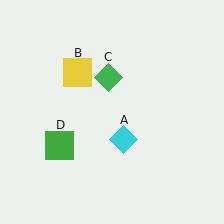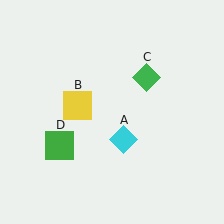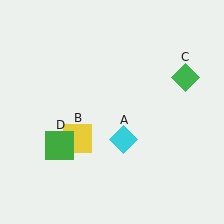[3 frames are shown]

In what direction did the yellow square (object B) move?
The yellow square (object B) moved down.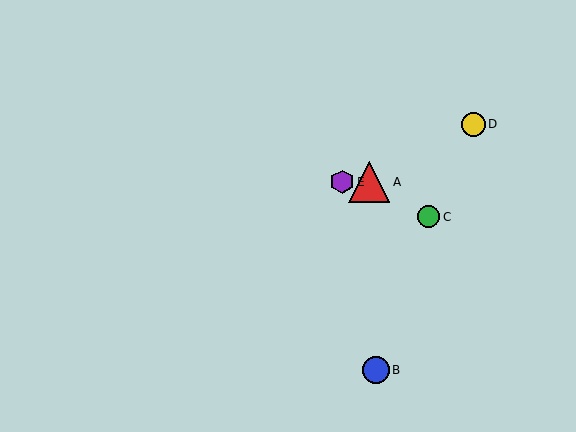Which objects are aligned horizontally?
Objects A, E are aligned horizontally.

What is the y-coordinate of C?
Object C is at y≈217.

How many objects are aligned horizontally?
2 objects (A, E) are aligned horizontally.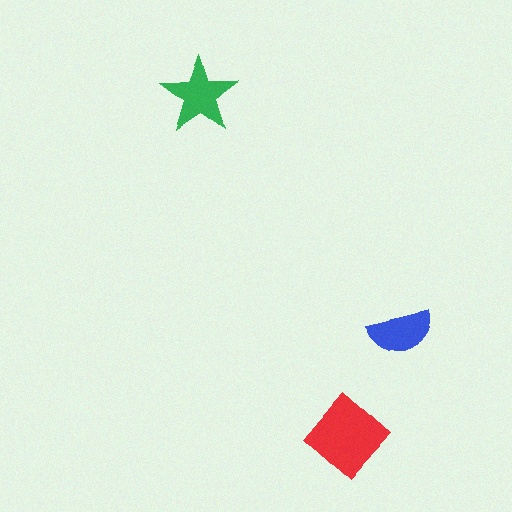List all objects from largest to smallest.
The red diamond, the green star, the blue semicircle.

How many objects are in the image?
There are 3 objects in the image.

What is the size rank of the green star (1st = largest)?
2nd.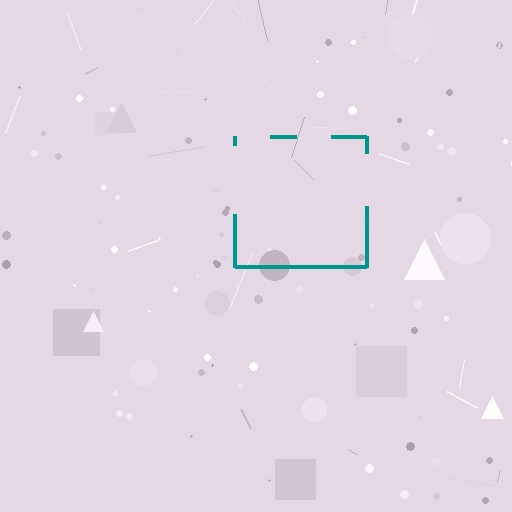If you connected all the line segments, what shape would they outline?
They would outline a square.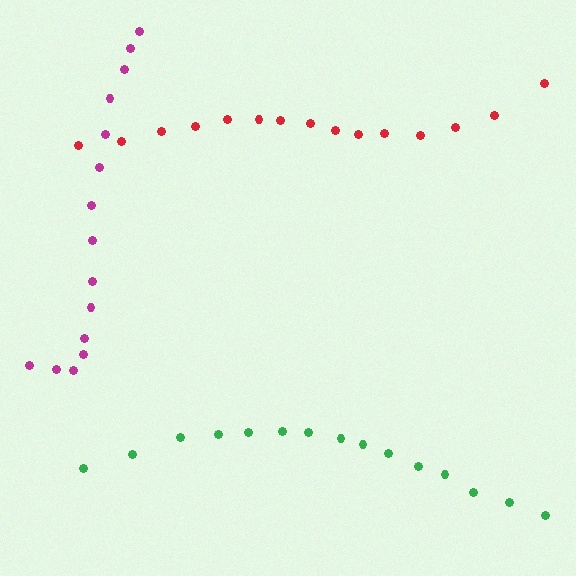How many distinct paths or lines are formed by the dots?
There are 3 distinct paths.